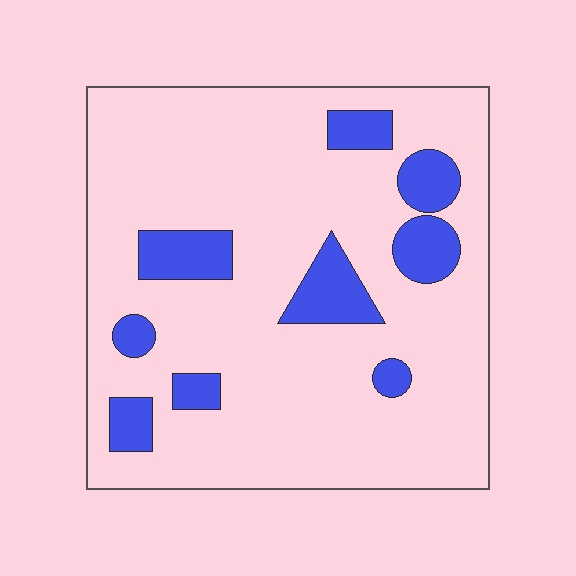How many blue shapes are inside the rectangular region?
9.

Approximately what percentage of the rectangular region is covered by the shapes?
Approximately 15%.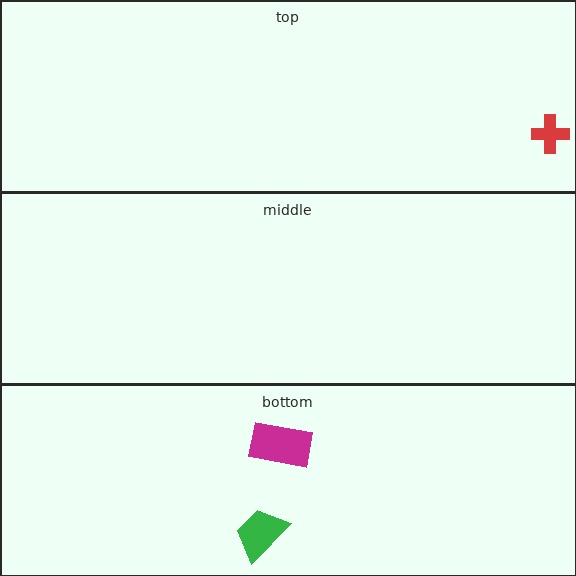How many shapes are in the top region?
1.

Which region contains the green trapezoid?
The bottom region.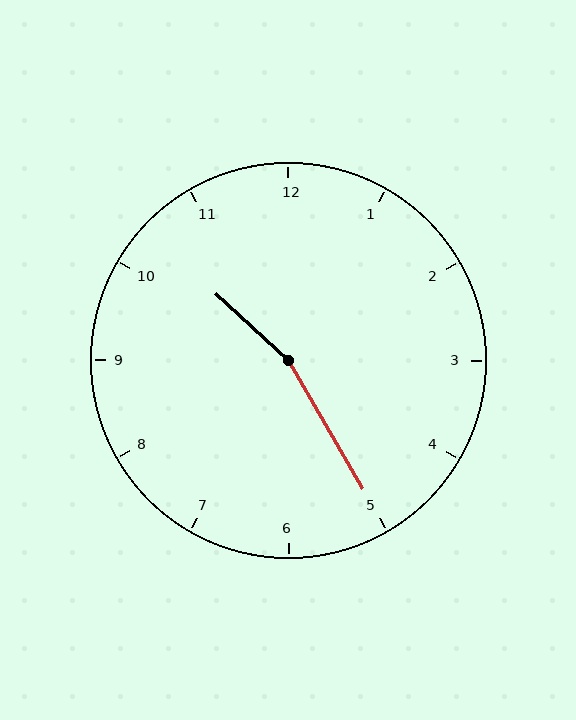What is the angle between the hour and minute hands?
Approximately 162 degrees.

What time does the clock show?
10:25.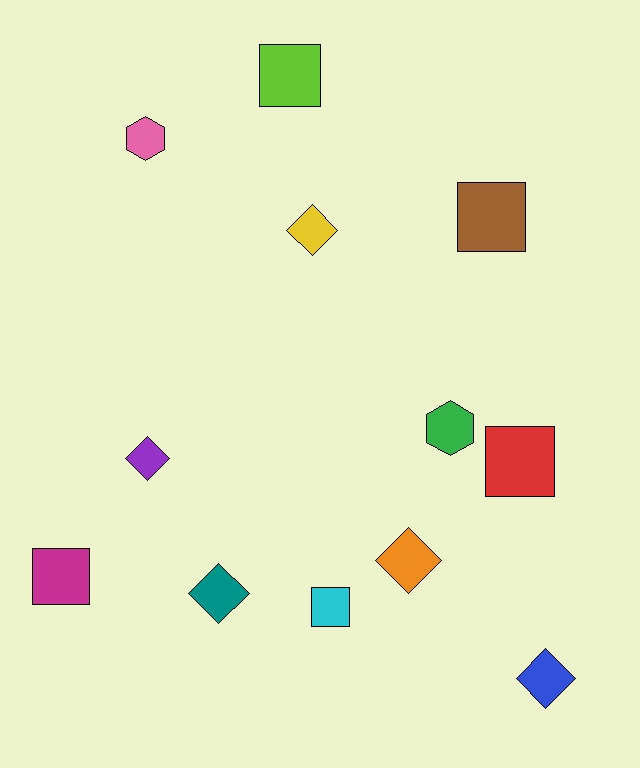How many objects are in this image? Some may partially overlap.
There are 12 objects.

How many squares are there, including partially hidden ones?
There are 5 squares.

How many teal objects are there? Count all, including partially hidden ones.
There is 1 teal object.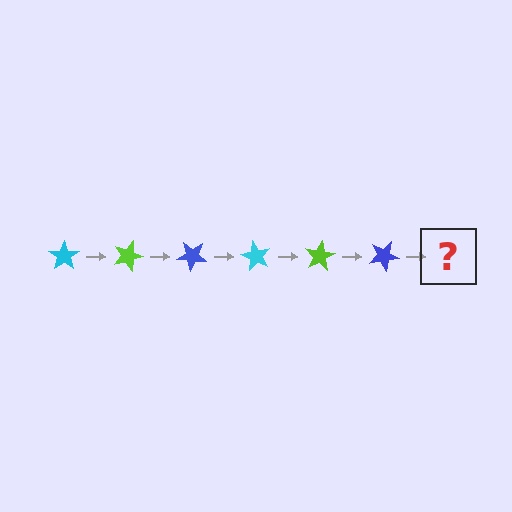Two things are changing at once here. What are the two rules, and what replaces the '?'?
The two rules are that it rotates 20 degrees each step and the color cycles through cyan, lime, and blue. The '?' should be a cyan star, rotated 120 degrees from the start.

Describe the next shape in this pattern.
It should be a cyan star, rotated 120 degrees from the start.